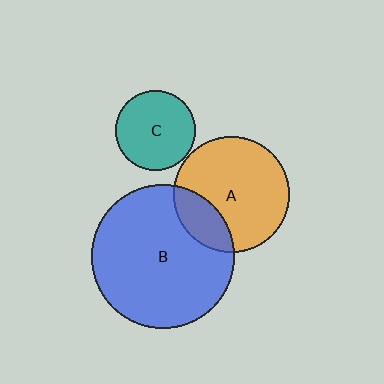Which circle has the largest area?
Circle B (blue).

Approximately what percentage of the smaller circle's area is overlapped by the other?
Approximately 20%.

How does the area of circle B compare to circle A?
Approximately 1.5 times.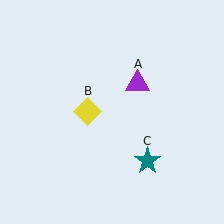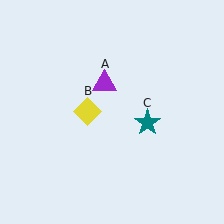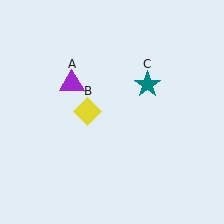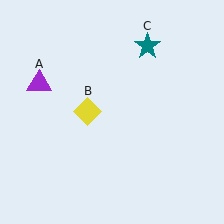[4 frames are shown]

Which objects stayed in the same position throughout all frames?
Yellow diamond (object B) remained stationary.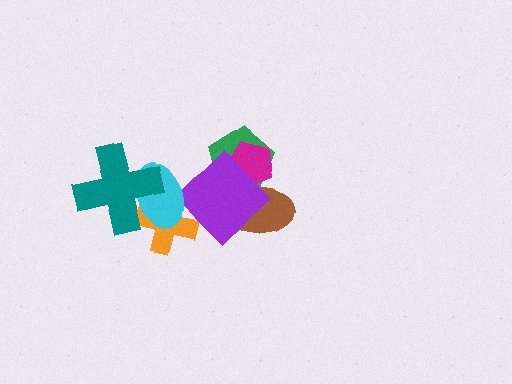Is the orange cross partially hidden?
Yes, it is partially covered by another shape.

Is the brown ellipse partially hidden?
Yes, it is partially covered by another shape.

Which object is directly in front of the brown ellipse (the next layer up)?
The green pentagon is directly in front of the brown ellipse.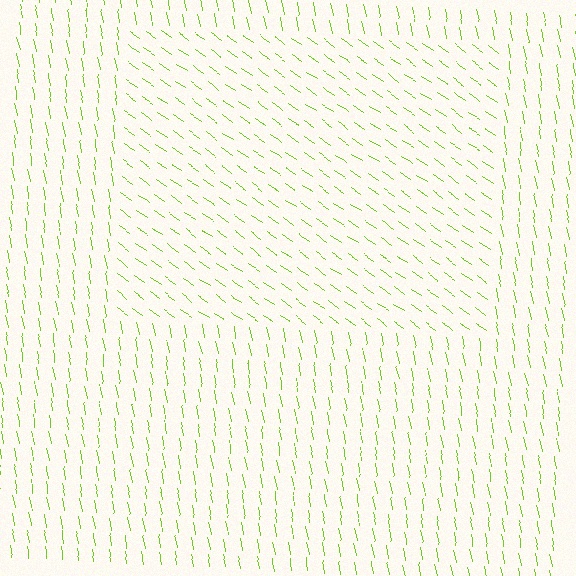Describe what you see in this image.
The image is filled with small lime line segments. A rectangle region in the image has lines oriented differently from the surrounding lines, creating a visible texture boundary.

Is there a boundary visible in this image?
Yes, there is a texture boundary formed by a change in line orientation.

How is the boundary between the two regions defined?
The boundary is defined purely by a change in line orientation (approximately 45 degrees difference). All lines are the same color and thickness.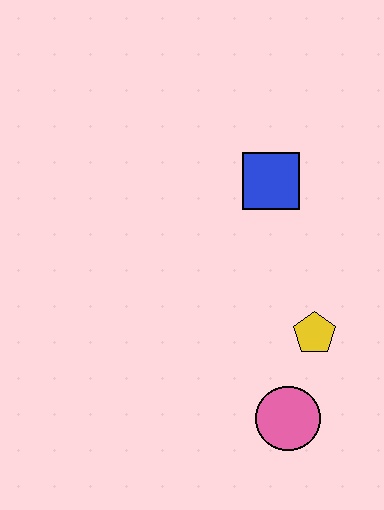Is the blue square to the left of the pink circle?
Yes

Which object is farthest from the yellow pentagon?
The blue square is farthest from the yellow pentagon.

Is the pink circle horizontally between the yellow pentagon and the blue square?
Yes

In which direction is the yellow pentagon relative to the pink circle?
The yellow pentagon is above the pink circle.